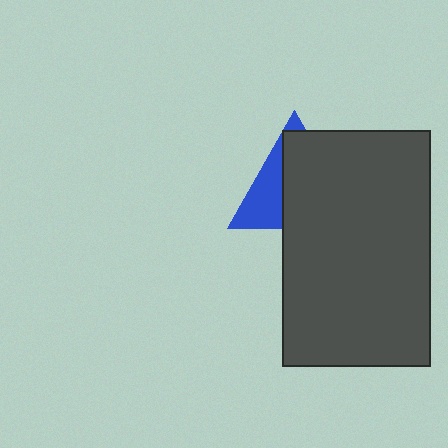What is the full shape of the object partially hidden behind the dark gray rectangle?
The partially hidden object is a blue triangle.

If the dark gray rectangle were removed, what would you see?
You would see the complete blue triangle.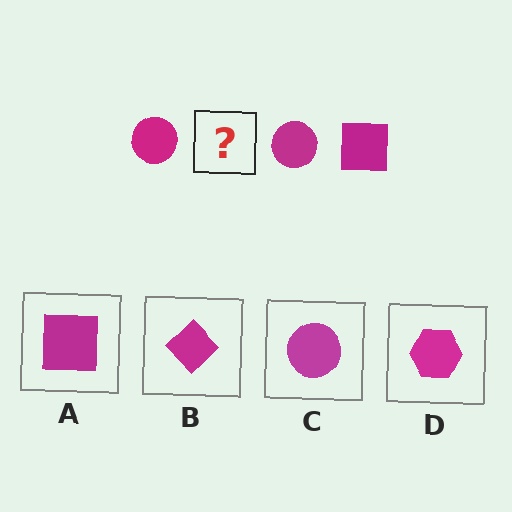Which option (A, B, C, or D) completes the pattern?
A.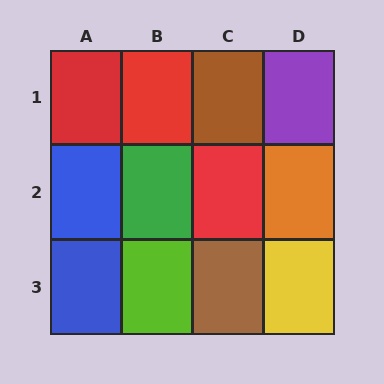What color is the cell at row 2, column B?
Green.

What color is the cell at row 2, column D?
Orange.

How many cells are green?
1 cell is green.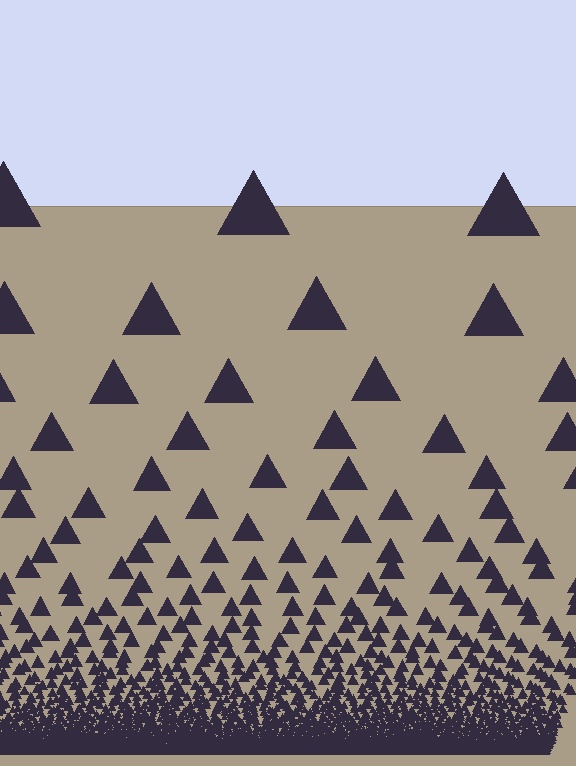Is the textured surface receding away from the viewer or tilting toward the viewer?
The surface appears to tilt toward the viewer. Texture elements get larger and sparser toward the top.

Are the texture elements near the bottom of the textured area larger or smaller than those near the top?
Smaller. The gradient is inverted — elements near the bottom are smaller and denser.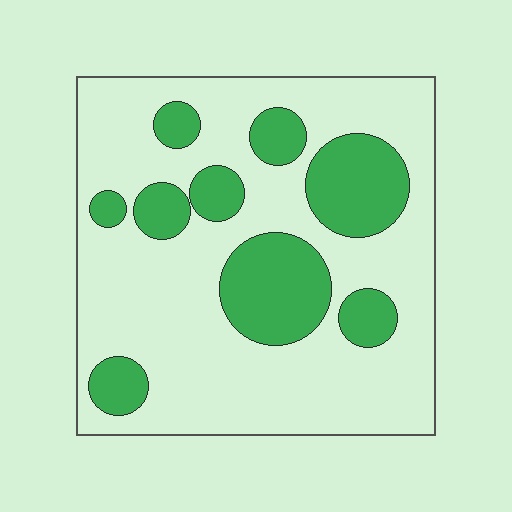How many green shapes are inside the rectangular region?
9.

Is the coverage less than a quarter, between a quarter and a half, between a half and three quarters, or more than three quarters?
Between a quarter and a half.